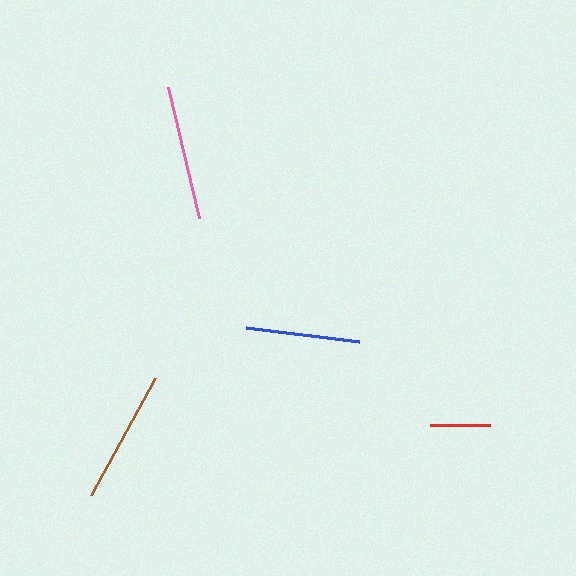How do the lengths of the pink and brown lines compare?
The pink and brown lines are approximately the same length.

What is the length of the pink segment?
The pink segment is approximately 135 pixels long.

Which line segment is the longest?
The pink line is the longest at approximately 135 pixels.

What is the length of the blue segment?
The blue segment is approximately 113 pixels long.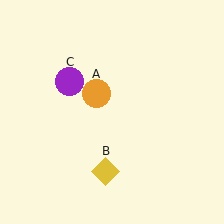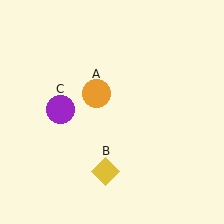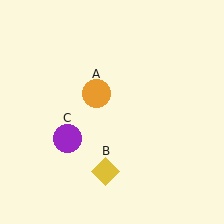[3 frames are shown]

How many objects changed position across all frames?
1 object changed position: purple circle (object C).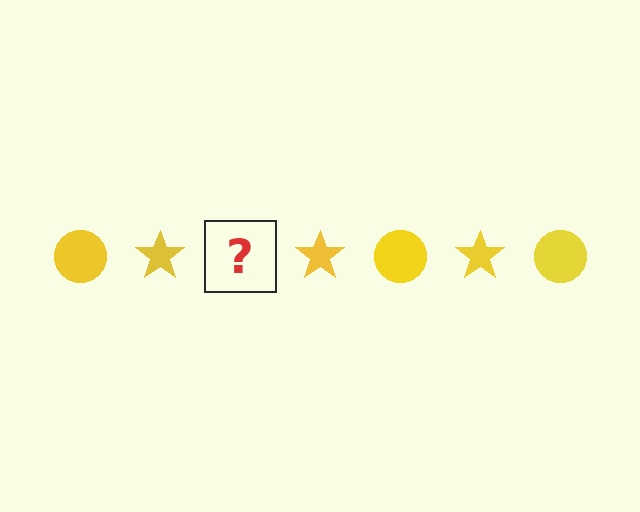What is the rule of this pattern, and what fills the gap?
The rule is that the pattern cycles through circle, star shapes in yellow. The gap should be filled with a yellow circle.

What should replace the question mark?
The question mark should be replaced with a yellow circle.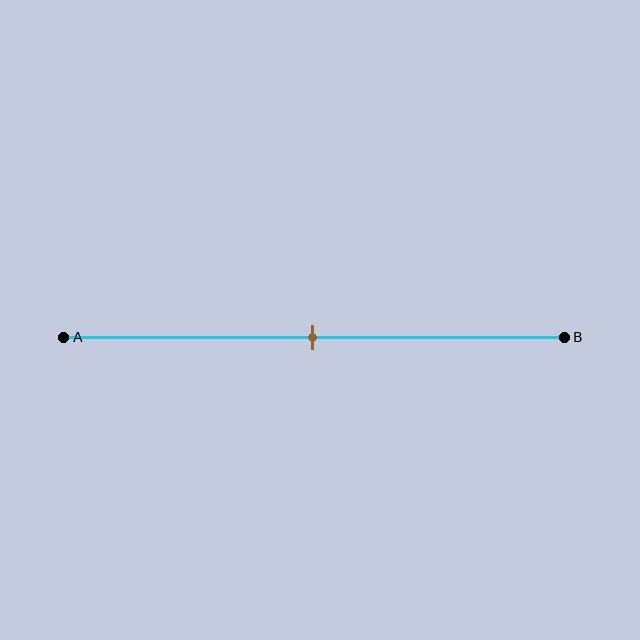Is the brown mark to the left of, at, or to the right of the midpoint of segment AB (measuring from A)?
The brown mark is approximately at the midpoint of segment AB.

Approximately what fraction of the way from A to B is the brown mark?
The brown mark is approximately 50% of the way from A to B.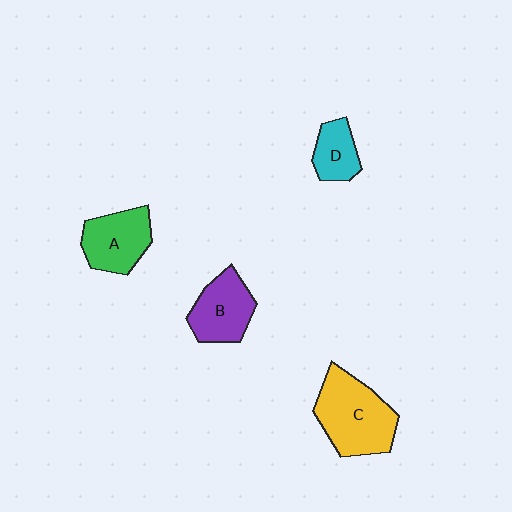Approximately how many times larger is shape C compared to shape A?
Approximately 1.4 times.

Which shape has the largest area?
Shape C (yellow).